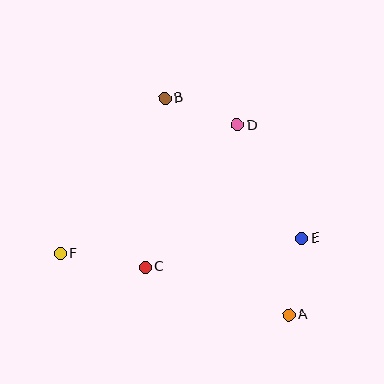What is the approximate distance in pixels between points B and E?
The distance between B and E is approximately 196 pixels.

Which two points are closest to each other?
Points B and D are closest to each other.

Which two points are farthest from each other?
Points A and B are farthest from each other.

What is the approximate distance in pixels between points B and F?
The distance between B and F is approximately 187 pixels.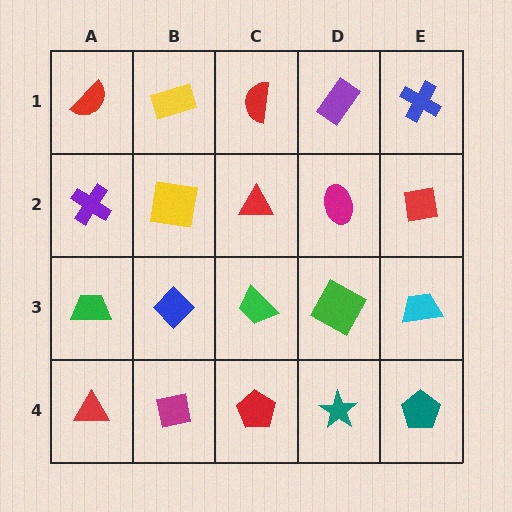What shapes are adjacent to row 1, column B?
A yellow square (row 2, column B), a red semicircle (row 1, column A), a red semicircle (row 1, column C).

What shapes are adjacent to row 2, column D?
A purple rectangle (row 1, column D), a green square (row 3, column D), a red triangle (row 2, column C), a red square (row 2, column E).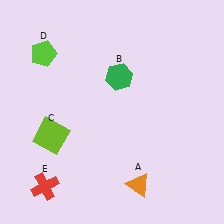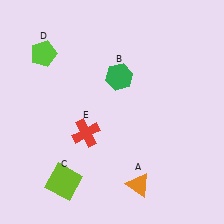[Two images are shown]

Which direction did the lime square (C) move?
The lime square (C) moved down.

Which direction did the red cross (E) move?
The red cross (E) moved up.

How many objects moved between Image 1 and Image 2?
2 objects moved between the two images.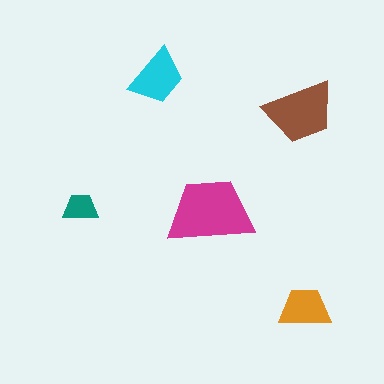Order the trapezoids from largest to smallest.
the magenta one, the brown one, the cyan one, the orange one, the teal one.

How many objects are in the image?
There are 5 objects in the image.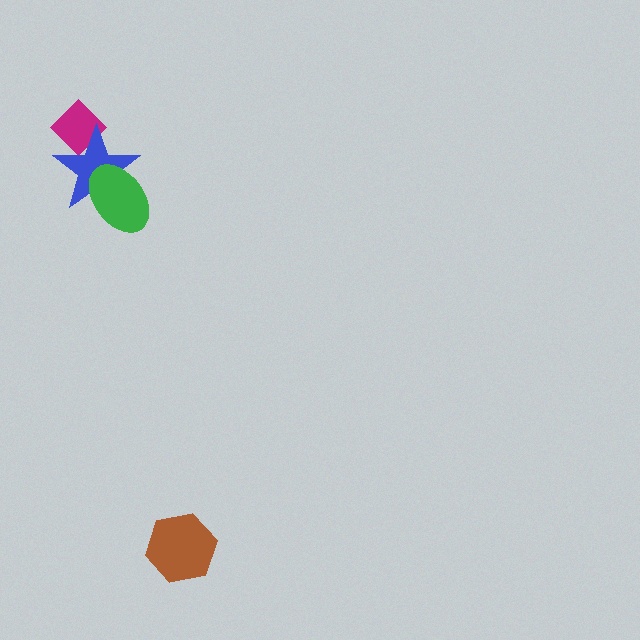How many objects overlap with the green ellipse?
1 object overlaps with the green ellipse.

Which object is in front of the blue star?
The green ellipse is in front of the blue star.